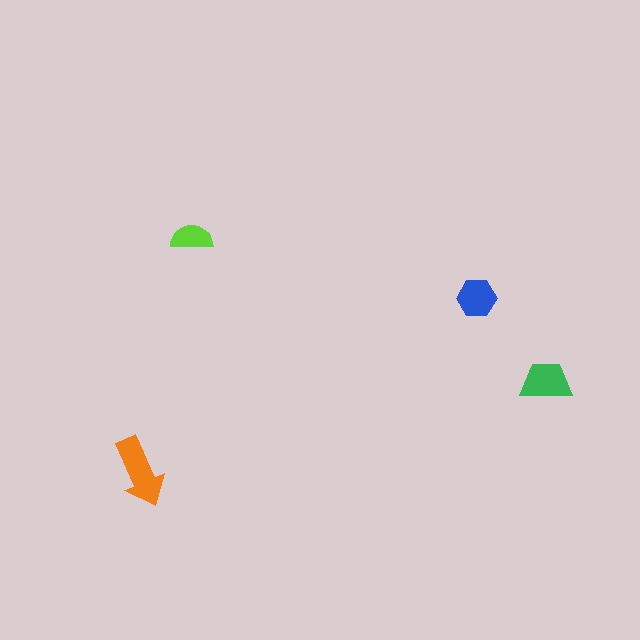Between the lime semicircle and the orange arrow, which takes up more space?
The orange arrow.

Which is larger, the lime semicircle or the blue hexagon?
The blue hexagon.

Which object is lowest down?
The orange arrow is bottommost.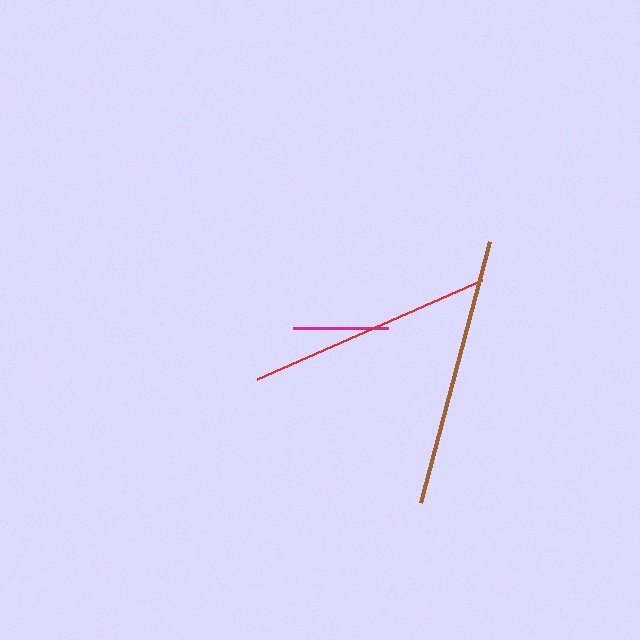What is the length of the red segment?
The red segment is approximately 245 pixels long.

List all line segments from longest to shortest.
From longest to shortest: brown, red, magenta.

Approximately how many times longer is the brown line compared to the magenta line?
The brown line is approximately 2.8 times the length of the magenta line.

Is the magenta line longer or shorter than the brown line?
The brown line is longer than the magenta line.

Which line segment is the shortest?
The magenta line is the shortest at approximately 95 pixels.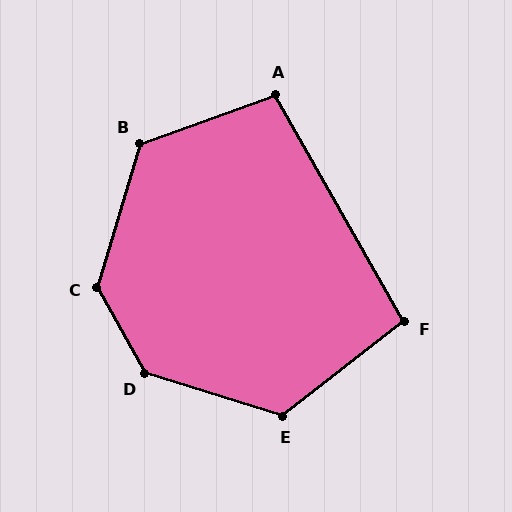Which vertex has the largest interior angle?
D, at approximately 136 degrees.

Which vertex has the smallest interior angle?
F, at approximately 98 degrees.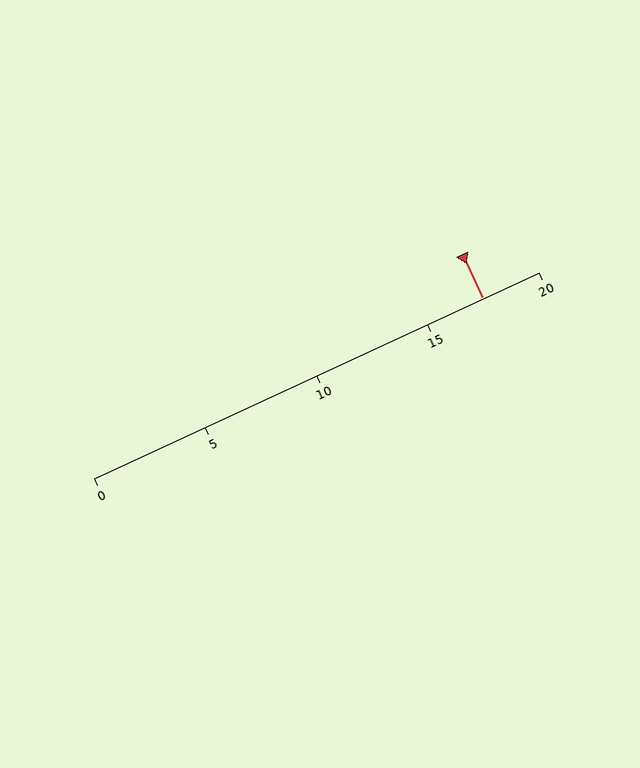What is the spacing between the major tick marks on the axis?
The major ticks are spaced 5 apart.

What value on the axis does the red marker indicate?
The marker indicates approximately 17.5.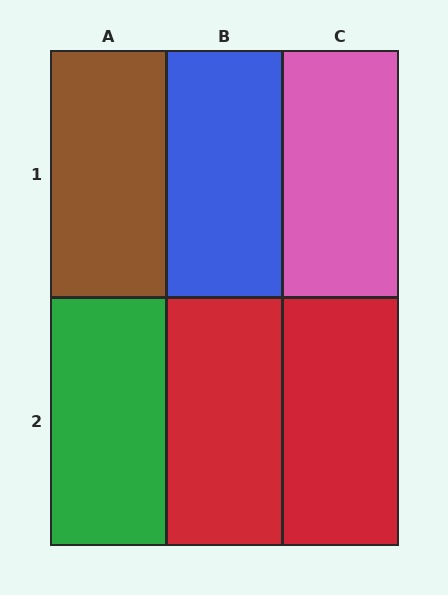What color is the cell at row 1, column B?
Blue.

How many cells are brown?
1 cell is brown.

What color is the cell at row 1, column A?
Brown.